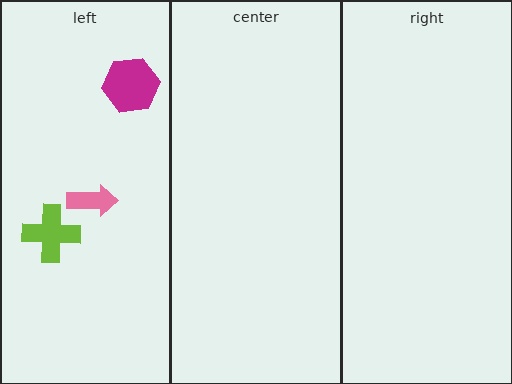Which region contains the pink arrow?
The left region.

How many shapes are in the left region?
3.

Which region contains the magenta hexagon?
The left region.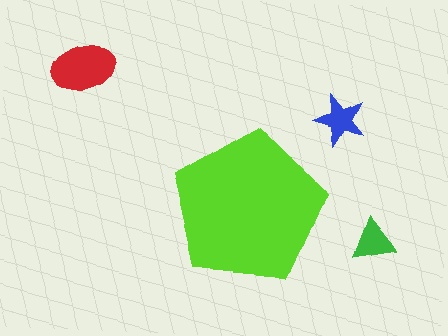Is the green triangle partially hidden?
No, the green triangle is fully visible.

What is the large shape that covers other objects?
A lime pentagon.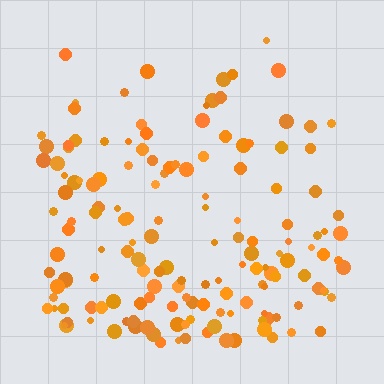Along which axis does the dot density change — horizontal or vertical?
Vertical.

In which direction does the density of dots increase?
From top to bottom, with the bottom side densest.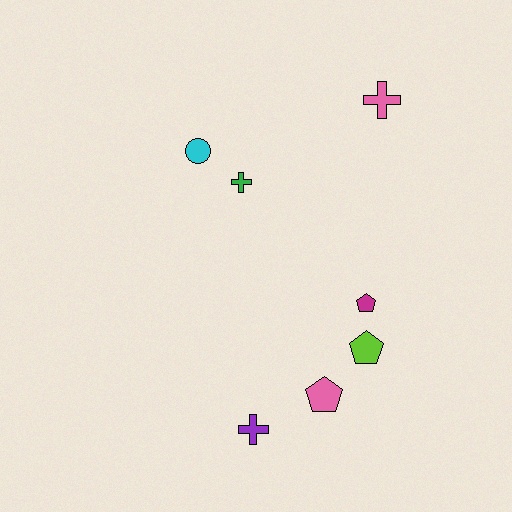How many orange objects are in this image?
There are no orange objects.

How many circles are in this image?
There is 1 circle.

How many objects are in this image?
There are 7 objects.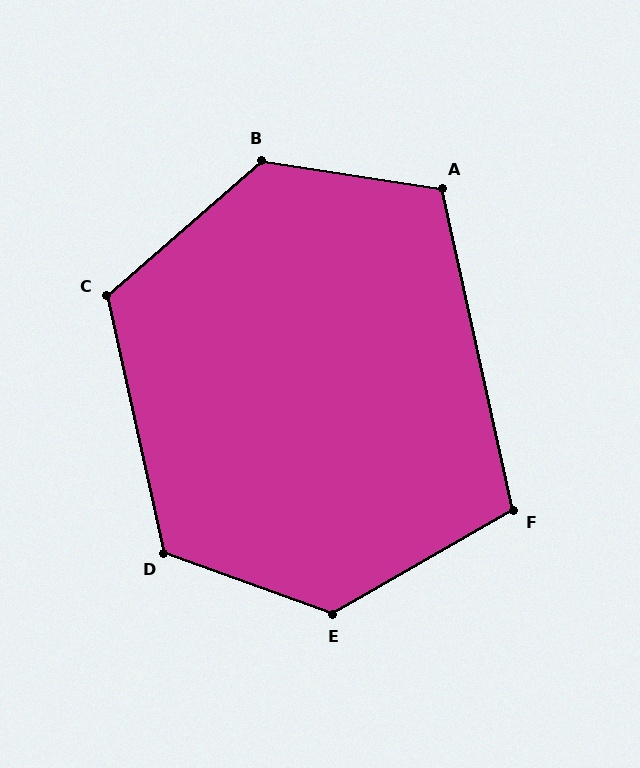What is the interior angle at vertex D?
Approximately 122 degrees (obtuse).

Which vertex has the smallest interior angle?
F, at approximately 108 degrees.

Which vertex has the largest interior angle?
E, at approximately 130 degrees.